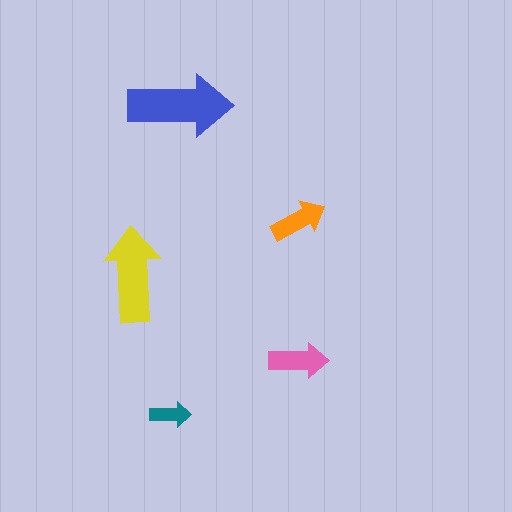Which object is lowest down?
The teal arrow is bottommost.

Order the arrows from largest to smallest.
the blue one, the yellow one, the pink one, the orange one, the teal one.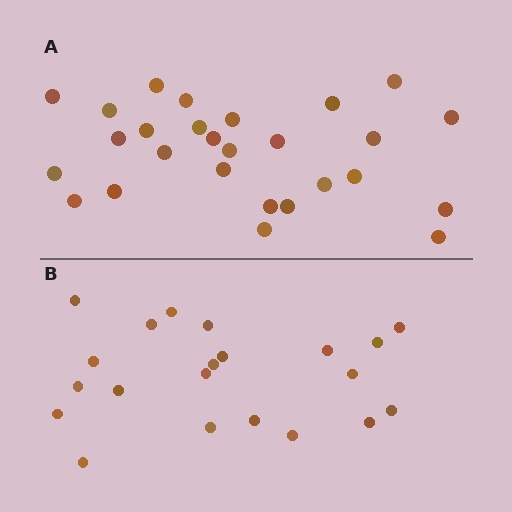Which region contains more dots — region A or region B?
Region A (the top region) has more dots.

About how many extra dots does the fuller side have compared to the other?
Region A has about 6 more dots than region B.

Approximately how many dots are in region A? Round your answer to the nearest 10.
About 30 dots. (The exact count is 27, which rounds to 30.)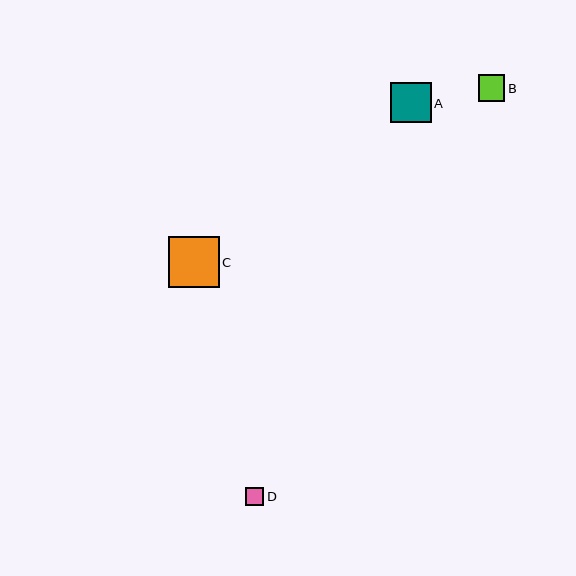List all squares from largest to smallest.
From largest to smallest: C, A, B, D.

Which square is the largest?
Square C is the largest with a size of approximately 51 pixels.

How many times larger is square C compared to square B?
Square C is approximately 1.9 times the size of square B.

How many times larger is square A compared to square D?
Square A is approximately 2.3 times the size of square D.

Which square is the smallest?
Square D is the smallest with a size of approximately 18 pixels.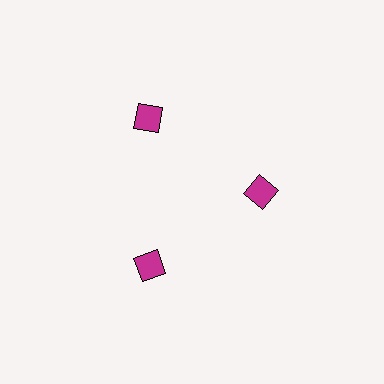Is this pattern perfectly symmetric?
No. The 3 magenta squares are arranged in a ring, but one element near the 3 o'clock position is pulled inward toward the center, breaking the 3-fold rotational symmetry.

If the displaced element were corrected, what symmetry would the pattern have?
It would have 3-fold rotational symmetry — the pattern would map onto itself every 120 degrees.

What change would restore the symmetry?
The symmetry would be restored by moving it outward, back onto the ring so that all 3 squares sit at equal angles and equal distance from the center.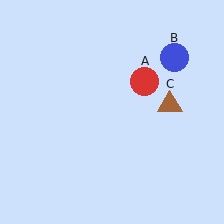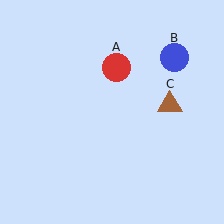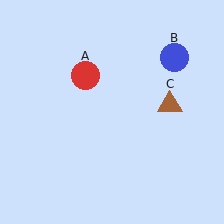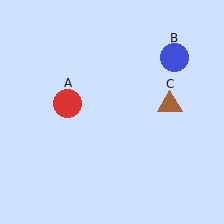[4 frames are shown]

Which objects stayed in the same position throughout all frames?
Blue circle (object B) and brown triangle (object C) remained stationary.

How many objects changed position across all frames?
1 object changed position: red circle (object A).